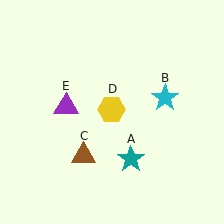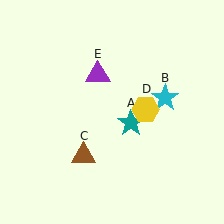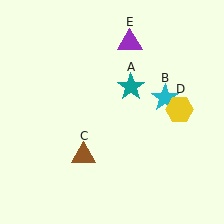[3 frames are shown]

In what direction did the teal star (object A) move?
The teal star (object A) moved up.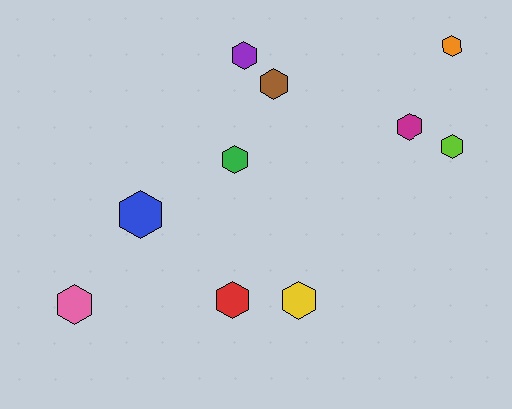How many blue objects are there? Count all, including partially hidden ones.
There is 1 blue object.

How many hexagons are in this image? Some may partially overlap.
There are 10 hexagons.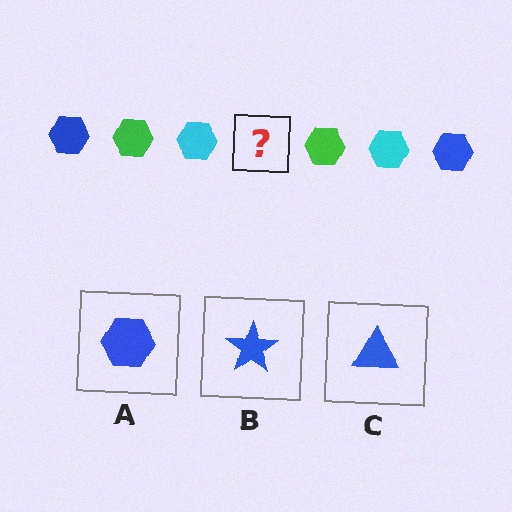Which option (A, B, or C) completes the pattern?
A.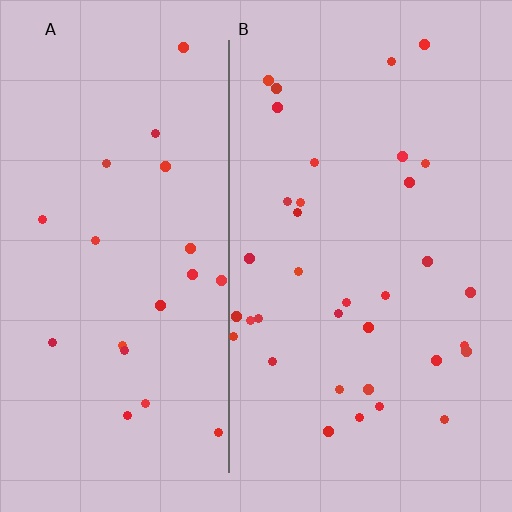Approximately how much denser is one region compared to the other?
Approximately 1.6× — region B over region A.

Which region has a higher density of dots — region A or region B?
B (the right).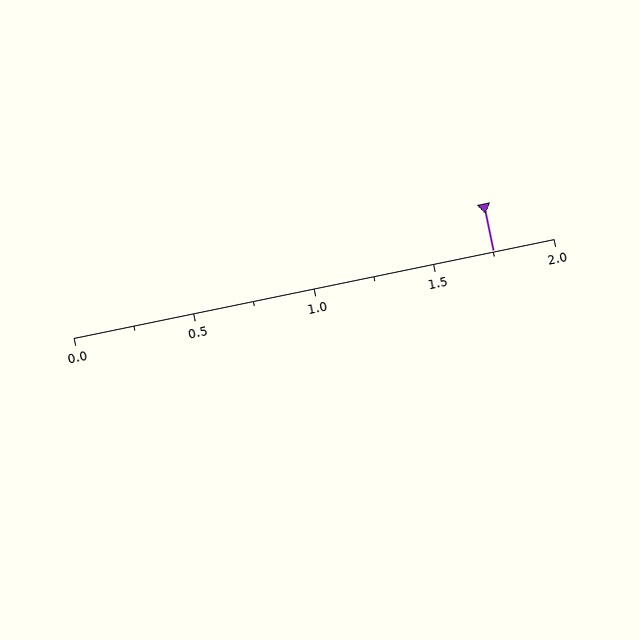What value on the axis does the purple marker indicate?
The marker indicates approximately 1.75.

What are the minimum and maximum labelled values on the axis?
The axis runs from 0.0 to 2.0.